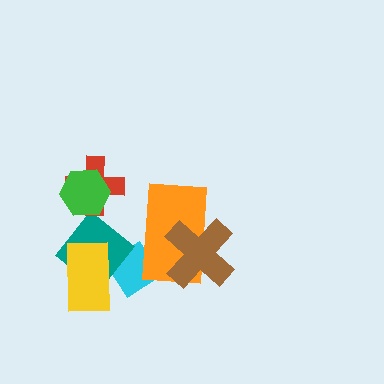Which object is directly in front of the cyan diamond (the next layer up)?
The teal diamond is directly in front of the cyan diamond.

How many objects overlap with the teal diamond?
3 objects overlap with the teal diamond.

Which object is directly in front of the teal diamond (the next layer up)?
The yellow rectangle is directly in front of the teal diamond.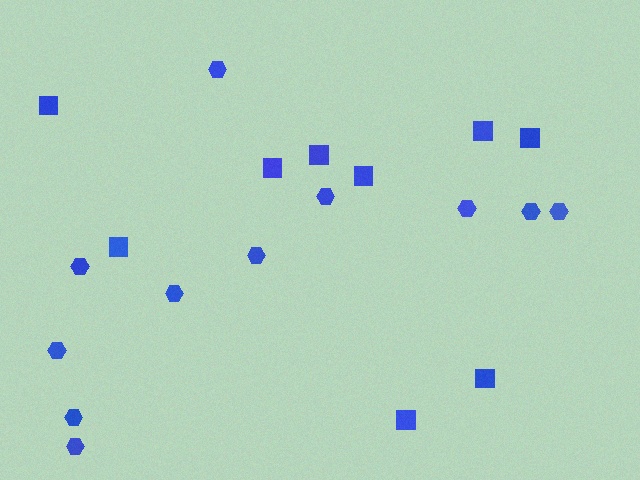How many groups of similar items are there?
There are 2 groups: one group of squares (9) and one group of hexagons (11).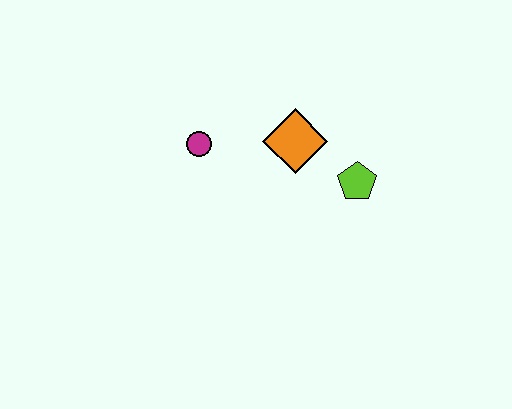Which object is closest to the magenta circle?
The orange diamond is closest to the magenta circle.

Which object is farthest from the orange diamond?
The magenta circle is farthest from the orange diamond.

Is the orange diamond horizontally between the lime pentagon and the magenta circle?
Yes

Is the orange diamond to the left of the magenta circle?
No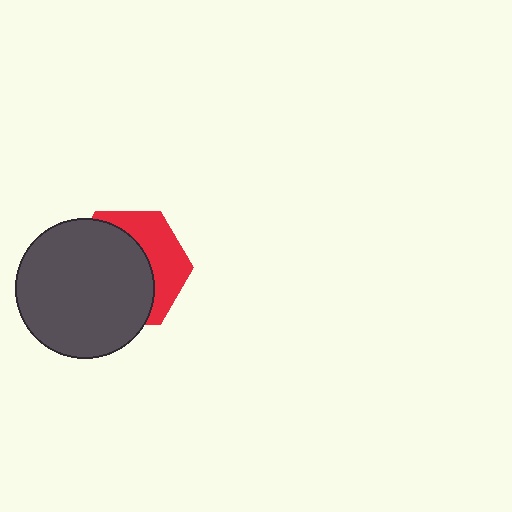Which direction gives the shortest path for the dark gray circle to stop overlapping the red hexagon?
Moving toward the lower-left gives the shortest separation.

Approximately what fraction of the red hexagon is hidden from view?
Roughly 63% of the red hexagon is hidden behind the dark gray circle.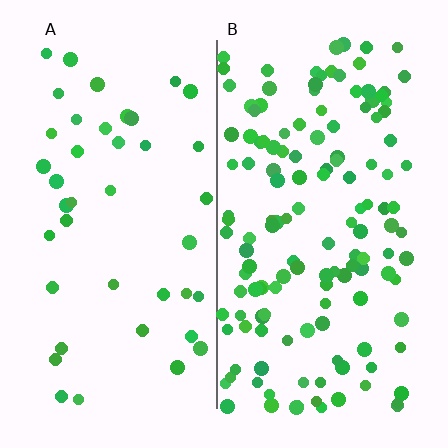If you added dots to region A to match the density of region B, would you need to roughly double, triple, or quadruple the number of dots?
Approximately triple.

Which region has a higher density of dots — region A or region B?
B (the right).